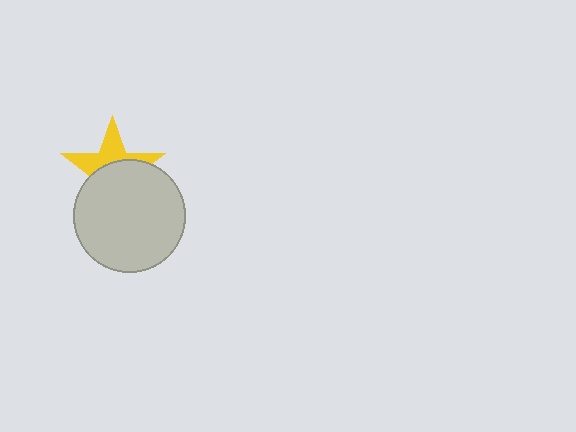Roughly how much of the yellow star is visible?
A small part of it is visible (roughly 42%).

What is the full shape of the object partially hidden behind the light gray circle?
The partially hidden object is a yellow star.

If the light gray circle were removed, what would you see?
You would see the complete yellow star.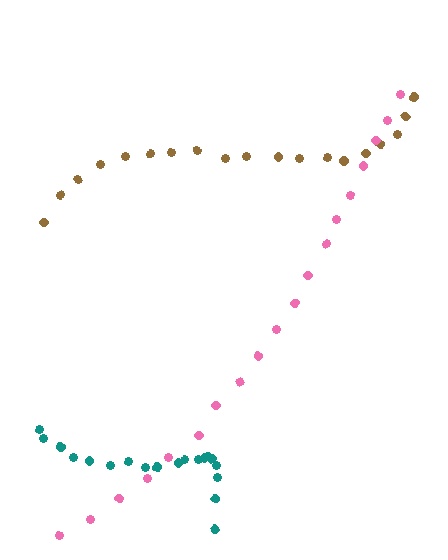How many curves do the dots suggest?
There are 3 distinct paths.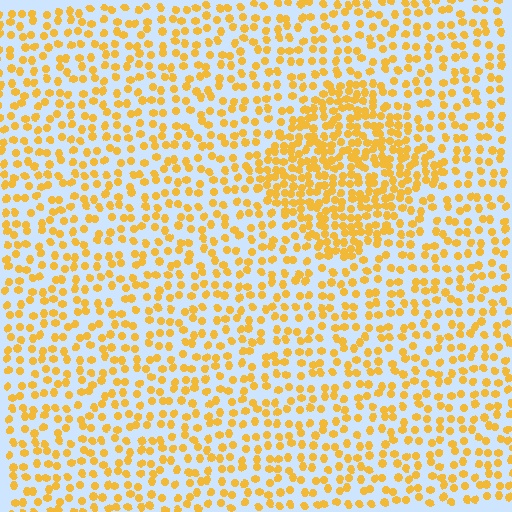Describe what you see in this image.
The image contains small yellow elements arranged at two different densities. A diamond-shaped region is visible where the elements are more densely packed than the surrounding area.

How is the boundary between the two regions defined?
The boundary is defined by a change in element density (approximately 2.0x ratio). All elements are the same color, size, and shape.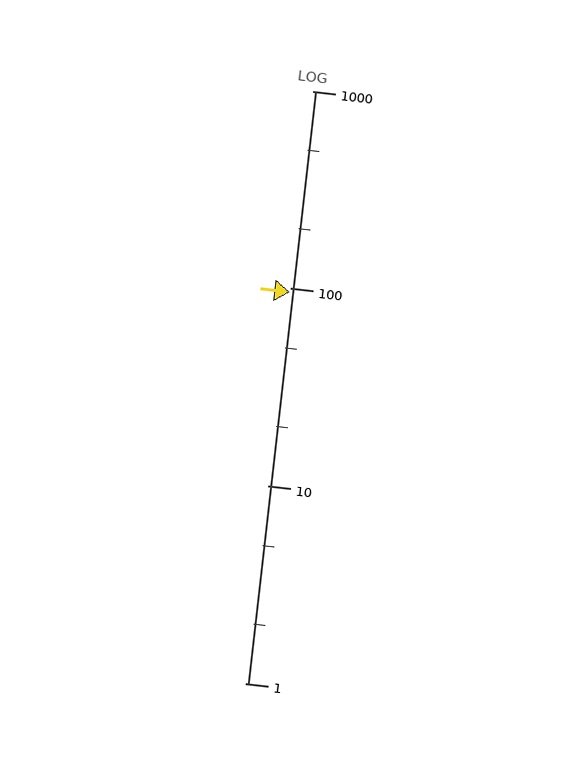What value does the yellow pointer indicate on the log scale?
The pointer indicates approximately 96.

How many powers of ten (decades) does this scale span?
The scale spans 3 decades, from 1 to 1000.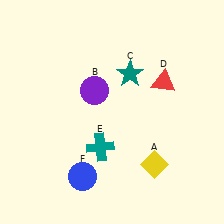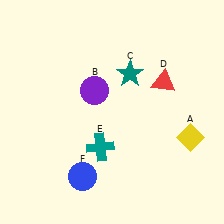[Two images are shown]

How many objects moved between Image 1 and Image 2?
1 object moved between the two images.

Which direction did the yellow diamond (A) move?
The yellow diamond (A) moved right.